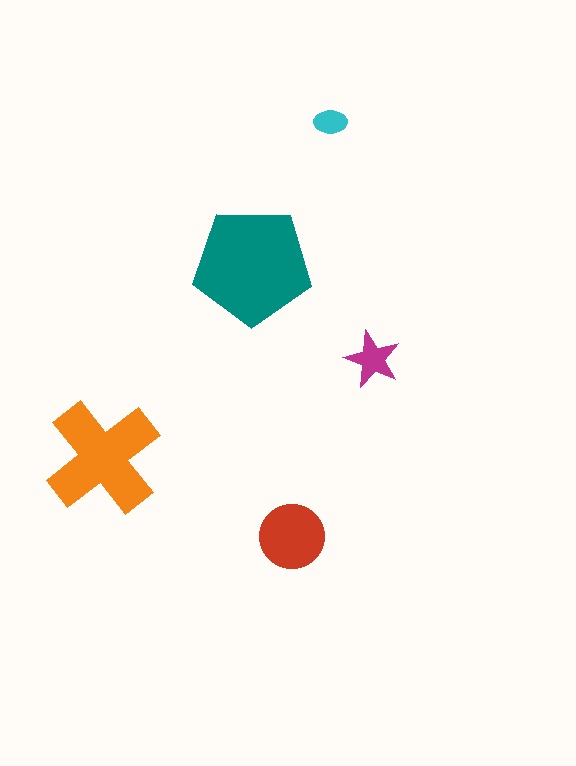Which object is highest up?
The cyan ellipse is topmost.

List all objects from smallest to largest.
The cyan ellipse, the magenta star, the red circle, the orange cross, the teal pentagon.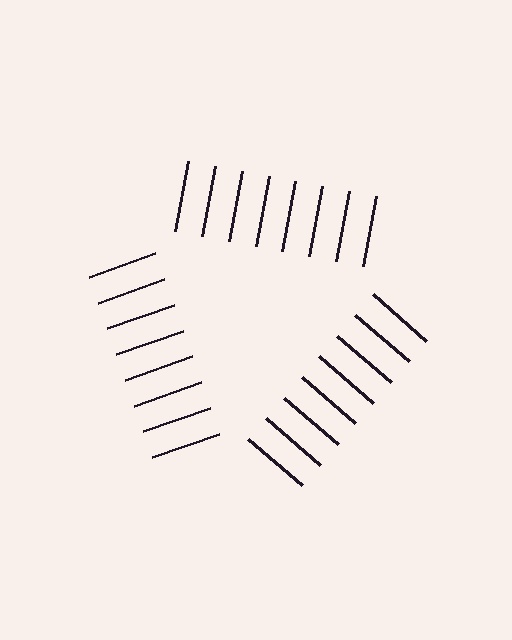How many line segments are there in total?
24 — 8 along each of the 3 edges.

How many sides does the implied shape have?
3 sides — the line-ends trace a triangle.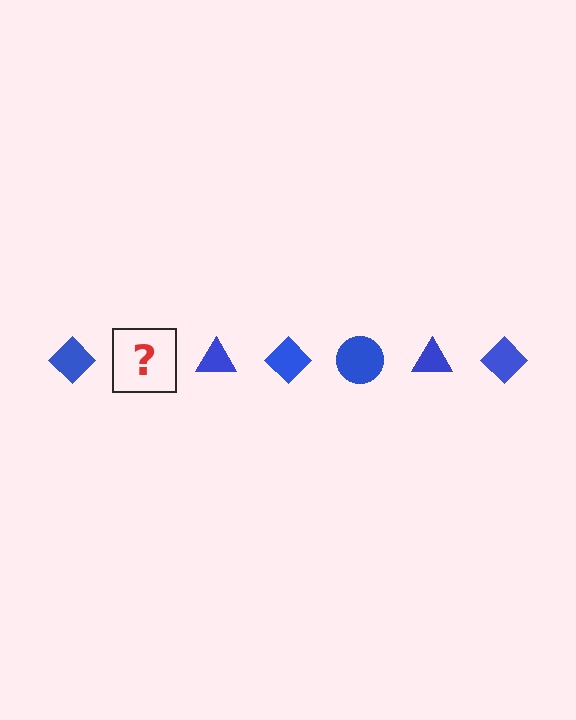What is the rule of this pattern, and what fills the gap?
The rule is that the pattern cycles through diamond, circle, triangle shapes in blue. The gap should be filled with a blue circle.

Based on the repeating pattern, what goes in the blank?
The blank should be a blue circle.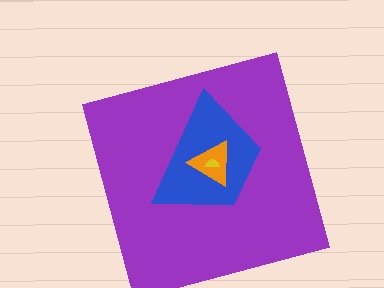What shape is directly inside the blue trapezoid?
The orange triangle.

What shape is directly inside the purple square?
The blue trapezoid.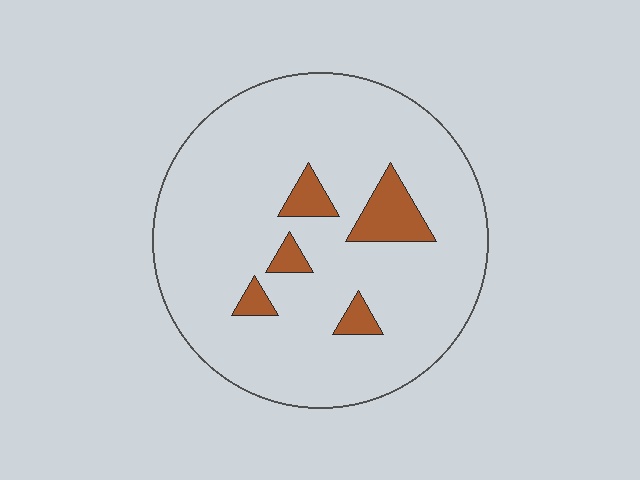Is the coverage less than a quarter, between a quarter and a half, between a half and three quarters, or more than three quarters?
Less than a quarter.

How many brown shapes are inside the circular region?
5.